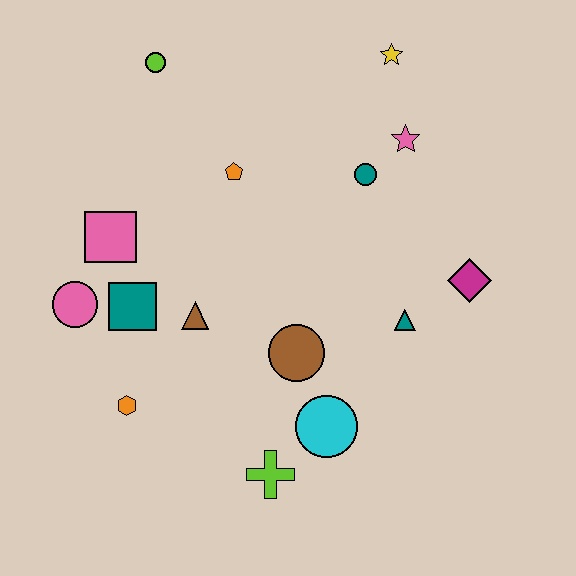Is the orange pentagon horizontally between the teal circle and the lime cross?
No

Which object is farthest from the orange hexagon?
The yellow star is farthest from the orange hexagon.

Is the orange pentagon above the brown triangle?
Yes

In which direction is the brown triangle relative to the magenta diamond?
The brown triangle is to the left of the magenta diamond.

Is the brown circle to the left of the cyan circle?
Yes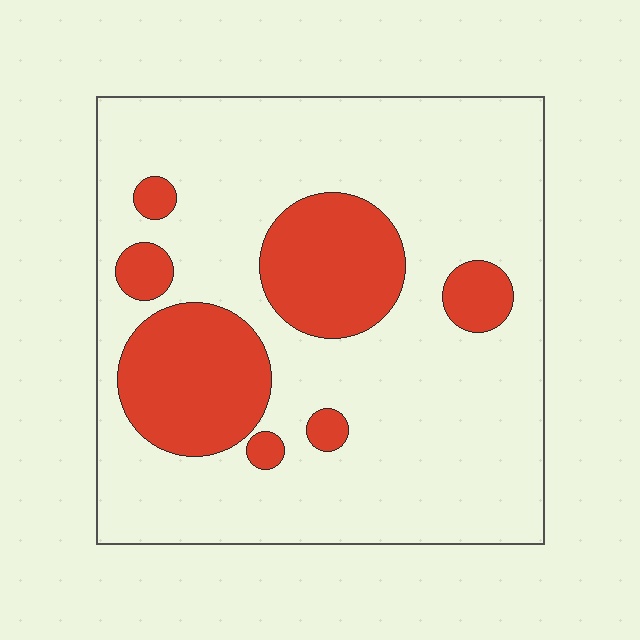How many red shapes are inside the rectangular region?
7.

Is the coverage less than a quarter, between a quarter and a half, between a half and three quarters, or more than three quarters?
Less than a quarter.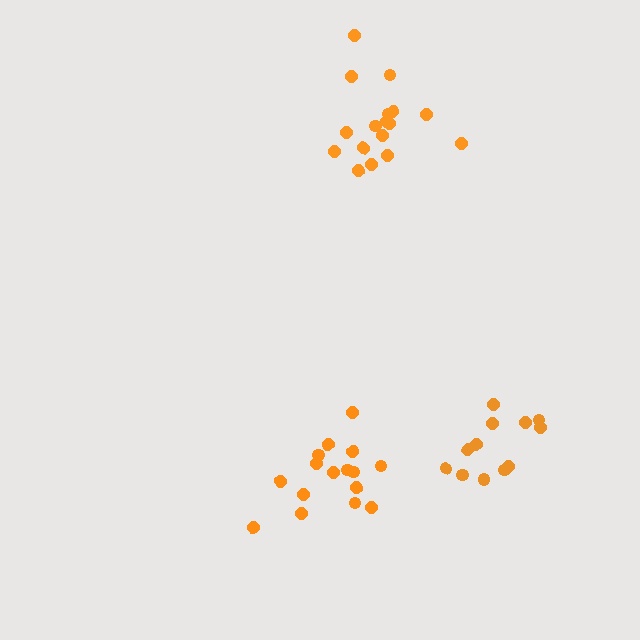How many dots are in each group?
Group 1: 16 dots, Group 2: 17 dots, Group 3: 12 dots (45 total).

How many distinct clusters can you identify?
There are 3 distinct clusters.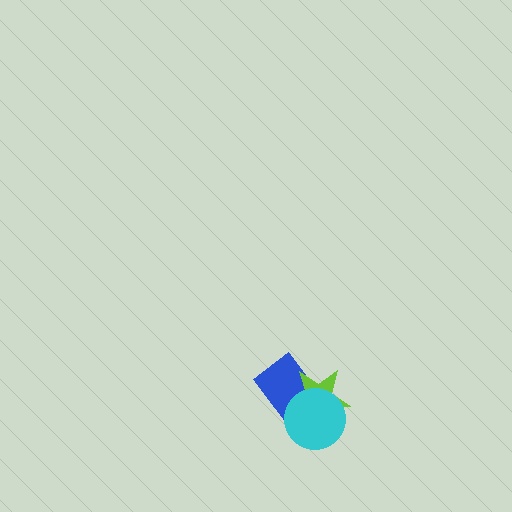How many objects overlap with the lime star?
2 objects overlap with the lime star.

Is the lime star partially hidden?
Yes, it is partially covered by another shape.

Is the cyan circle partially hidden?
No, no other shape covers it.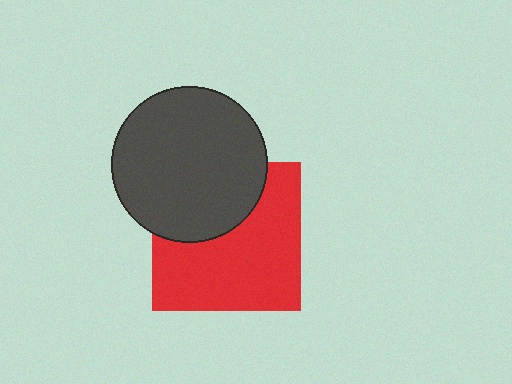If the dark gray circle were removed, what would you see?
You would see the complete red square.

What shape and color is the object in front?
The object in front is a dark gray circle.